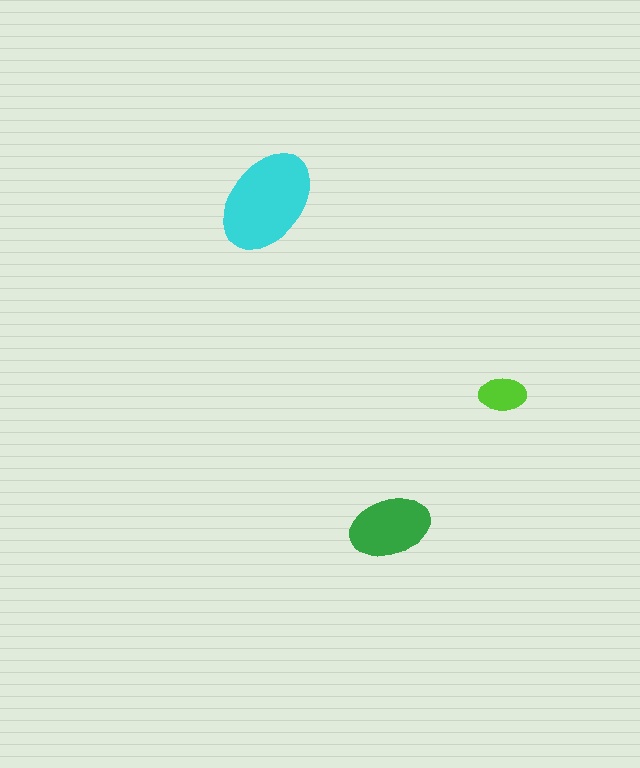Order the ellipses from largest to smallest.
the cyan one, the green one, the lime one.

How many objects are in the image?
There are 3 objects in the image.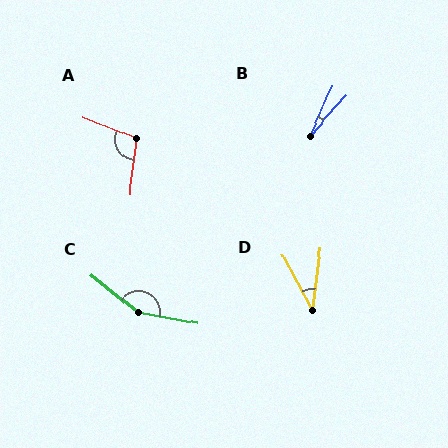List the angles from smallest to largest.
B (16°), D (36°), A (105°), C (152°).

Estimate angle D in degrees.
Approximately 36 degrees.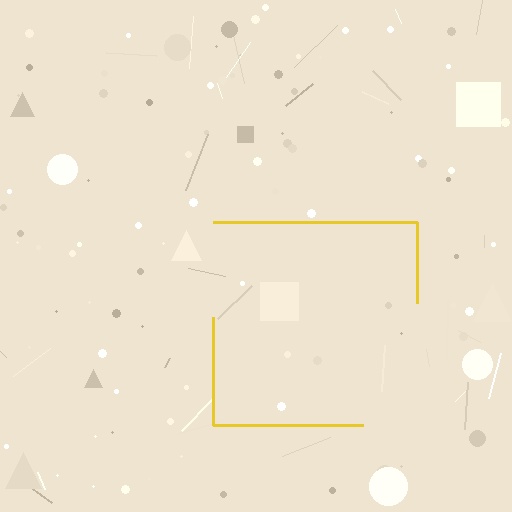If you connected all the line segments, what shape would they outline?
They would outline a square.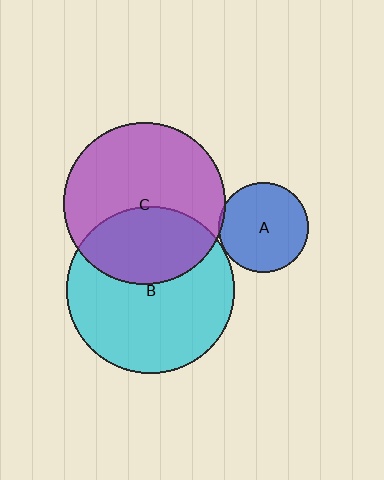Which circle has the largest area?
Circle B (cyan).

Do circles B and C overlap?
Yes.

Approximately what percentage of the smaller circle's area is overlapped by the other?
Approximately 35%.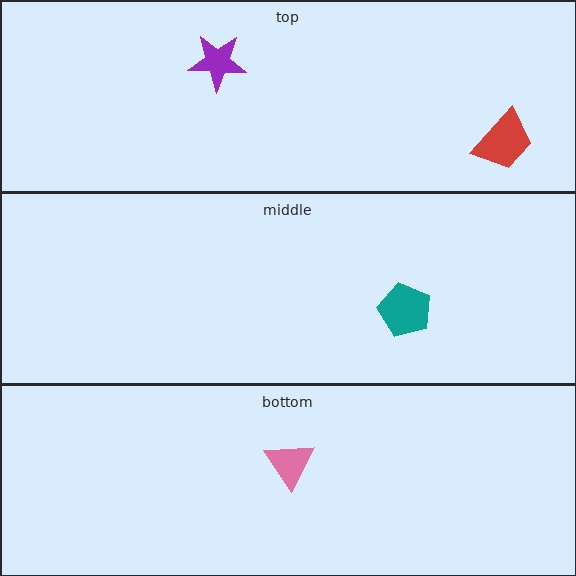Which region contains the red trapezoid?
The top region.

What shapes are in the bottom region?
The pink triangle.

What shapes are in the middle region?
The teal pentagon.